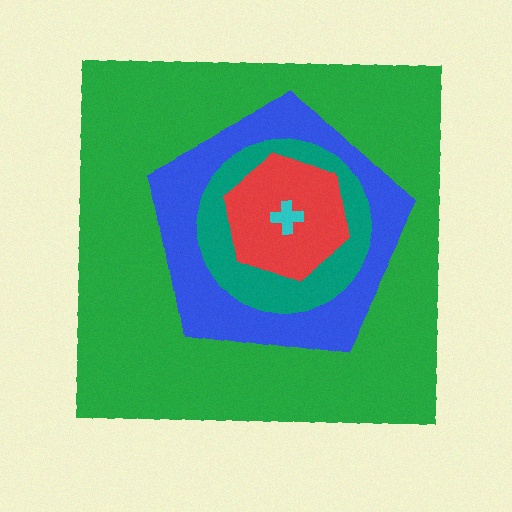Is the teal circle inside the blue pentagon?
Yes.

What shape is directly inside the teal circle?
The red hexagon.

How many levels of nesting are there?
5.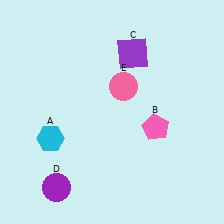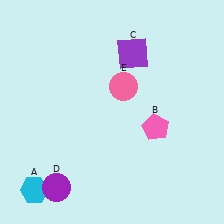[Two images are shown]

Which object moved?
The cyan hexagon (A) moved down.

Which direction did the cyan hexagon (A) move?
The cyan hexagon (A) moved down.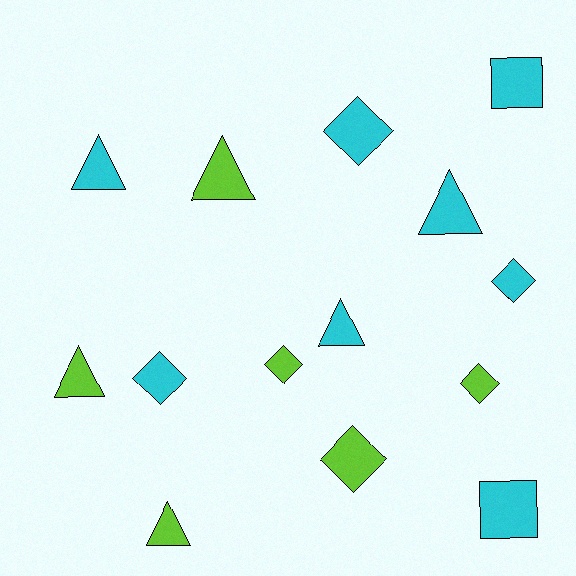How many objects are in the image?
There are 14 objects.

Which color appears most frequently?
Cyan, with 8 objects.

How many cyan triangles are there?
There are 3 cyan triangles.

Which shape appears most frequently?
Diamond, with 6 objects.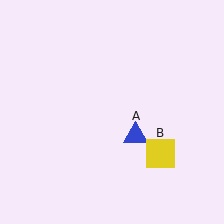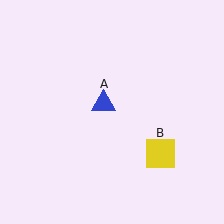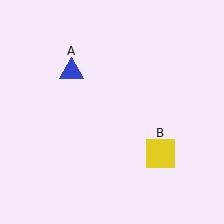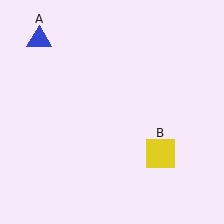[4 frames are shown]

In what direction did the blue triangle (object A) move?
The blue triangle (object A) moved up and to the left.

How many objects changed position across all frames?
1 object changed position: blue triangle (object A).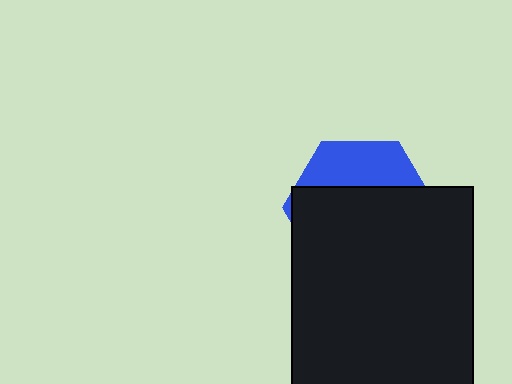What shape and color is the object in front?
The object in front is a black rectangle.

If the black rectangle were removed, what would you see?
You would see the complete blue hexagon.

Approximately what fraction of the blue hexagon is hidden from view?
Roughly 70% of the blue hexagon is hidden behind the black rectangle.